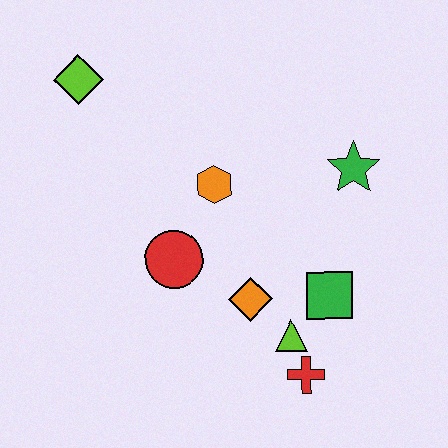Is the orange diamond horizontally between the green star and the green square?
No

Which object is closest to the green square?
The lime triangle is closest to the green square.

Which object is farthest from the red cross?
The lime diamond is farthest from the red cross.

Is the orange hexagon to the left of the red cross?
Yes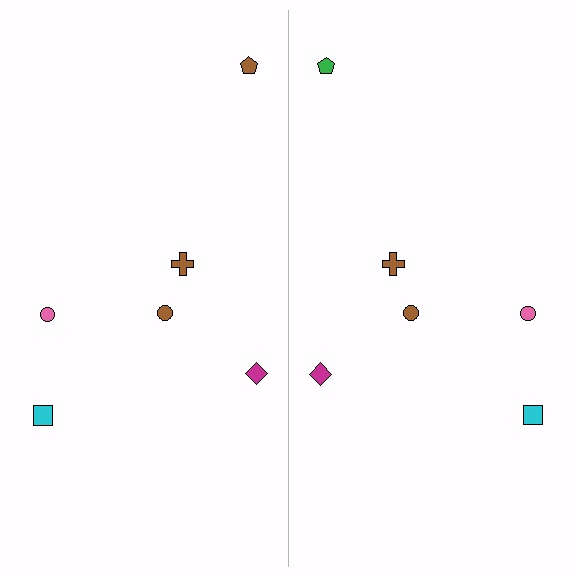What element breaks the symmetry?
The green pentagon on the right side breaks the symmetry — its mirror counterpart is brown.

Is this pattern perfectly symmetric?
No, the pattern is not perfectly symmetric. The green pentagon on the right side breaks the symmetry — its mirror counterpart is brown.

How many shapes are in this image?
There are 12 shapes in this image.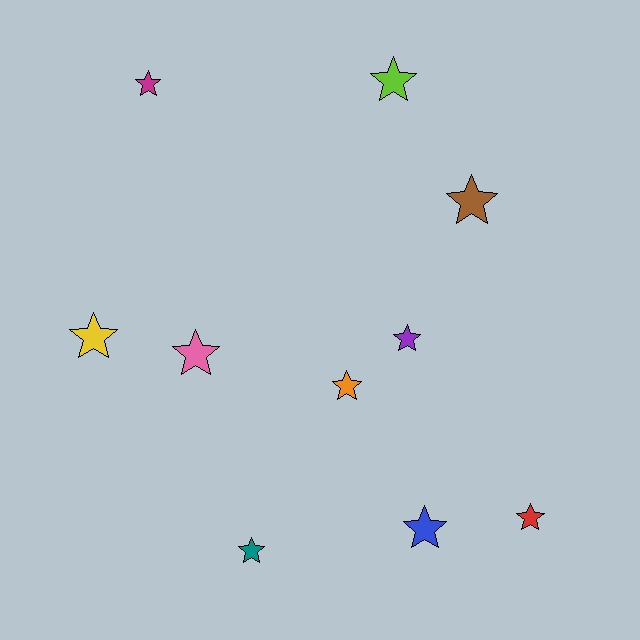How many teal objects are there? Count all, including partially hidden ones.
There is 1 teal object.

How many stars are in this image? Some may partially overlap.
There are 10 stars.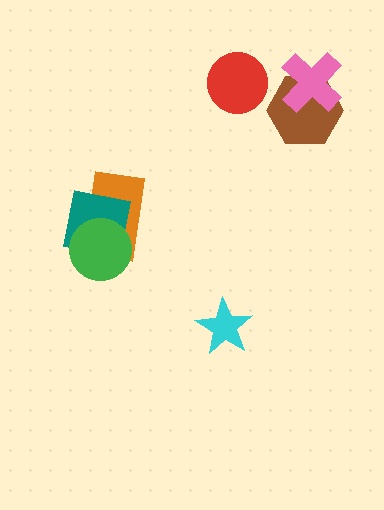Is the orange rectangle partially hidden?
Yes, it is partially covered by another shape.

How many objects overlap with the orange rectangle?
2 objects overlap with the orange rectangle.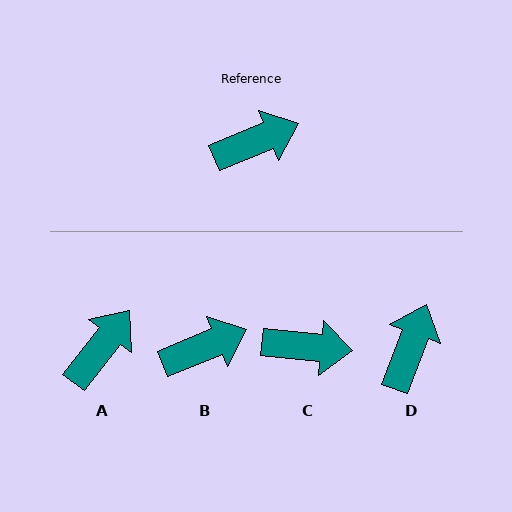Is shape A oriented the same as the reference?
No, it is off by about 30 degrees.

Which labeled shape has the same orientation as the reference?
B.